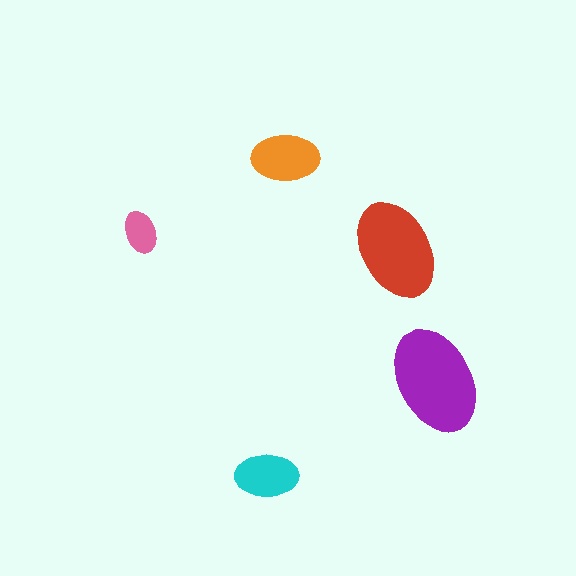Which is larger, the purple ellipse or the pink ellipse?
The purple one.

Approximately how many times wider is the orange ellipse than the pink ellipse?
About 1.5 times wider.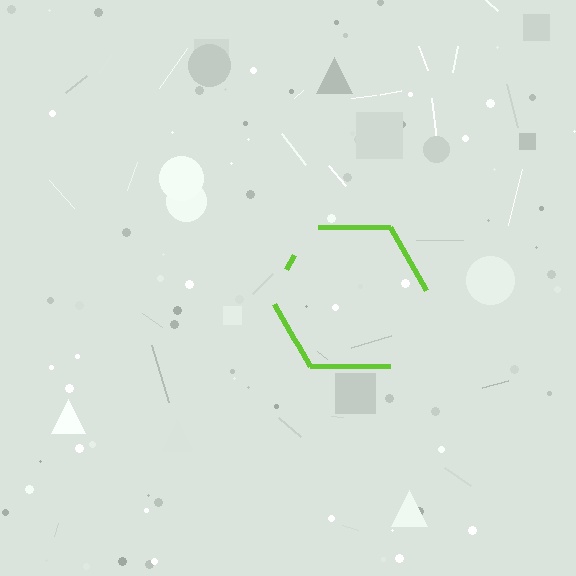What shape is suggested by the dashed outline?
The dashed outline suggests a hexagon.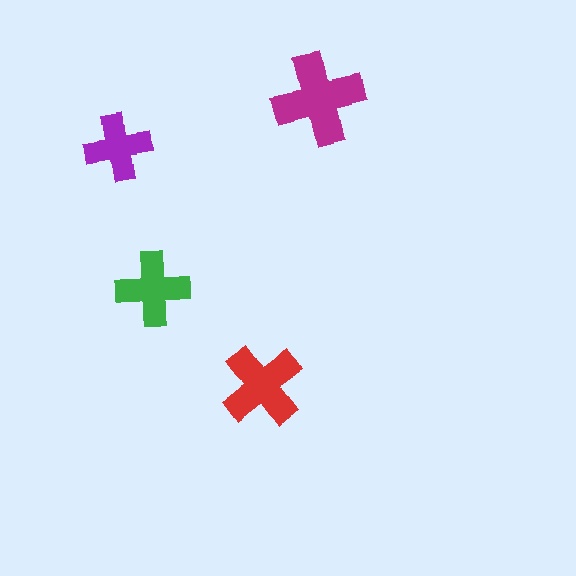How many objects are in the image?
There are 4 objects in the image.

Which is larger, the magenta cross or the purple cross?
The magenta one.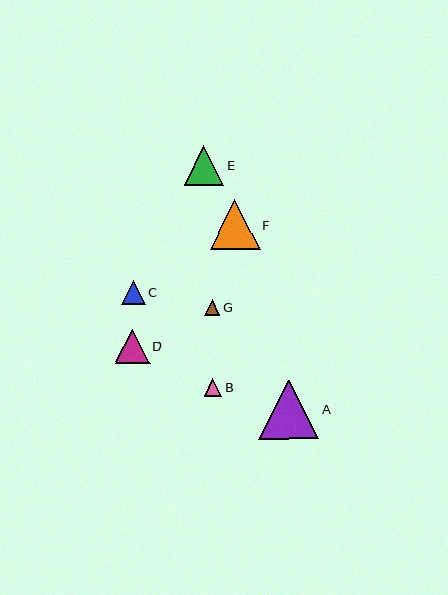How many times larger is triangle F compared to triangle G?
Triangle F is approximately 3.3 times the size of triangle G.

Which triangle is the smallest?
Triangle G is the smallest with a size of approximately 15 pixels.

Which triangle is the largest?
Triangle A is the largest with a size of approximately 60 pixels.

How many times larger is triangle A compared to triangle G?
Triangle A is approximately 4.0 times the size of triangle G.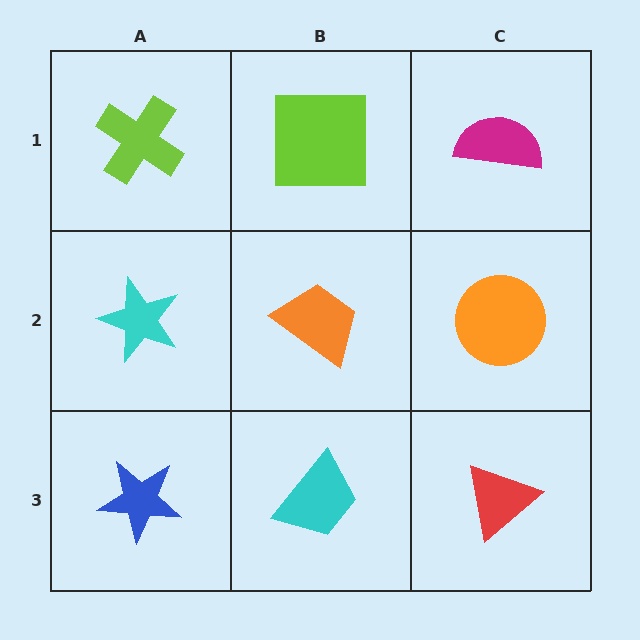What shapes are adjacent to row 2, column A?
A lime cross (row 1, column A), a blue star (row 3, column A), an orange trapezoid (row 2, column B).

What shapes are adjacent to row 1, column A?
A cyan star (row 2, column A), a lime square (row 1, column B).